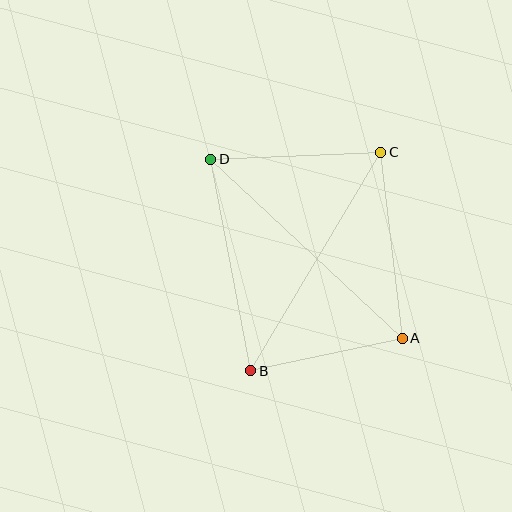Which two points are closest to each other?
Points A and B are closest to each other.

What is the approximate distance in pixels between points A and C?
The distance between A and C is approximately 187 pixels.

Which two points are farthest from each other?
Points A and D are farthest from each other.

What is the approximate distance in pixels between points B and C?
The distance between B and C is approximately 255 pixels.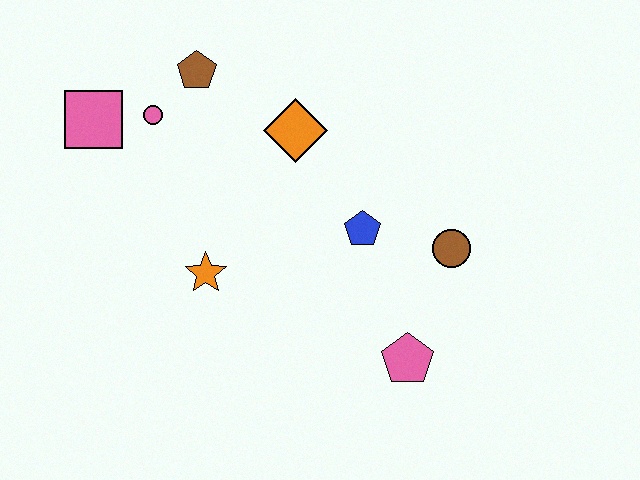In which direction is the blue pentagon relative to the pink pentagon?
The blue pentagon is above the pink pentagon.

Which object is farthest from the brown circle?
The pink square is farthest from the brown circle.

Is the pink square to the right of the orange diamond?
No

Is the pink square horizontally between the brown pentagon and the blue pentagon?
No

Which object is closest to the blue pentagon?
The brown circle is closest to the blue pentagon.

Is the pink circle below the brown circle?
No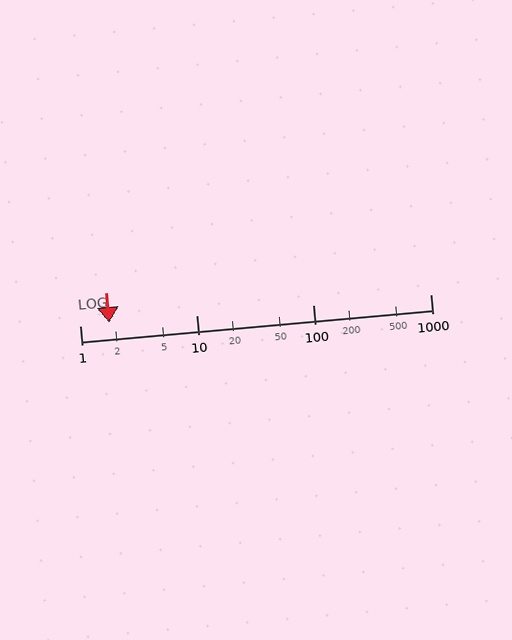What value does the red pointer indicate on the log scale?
The pointer indicates approximately 1.8.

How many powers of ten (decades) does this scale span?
The scale spans 3 decades, from 1 to 1000.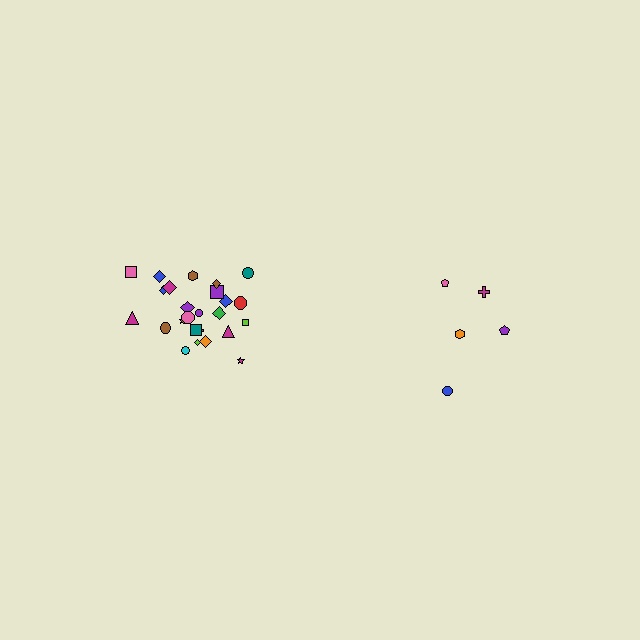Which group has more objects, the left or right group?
The left group.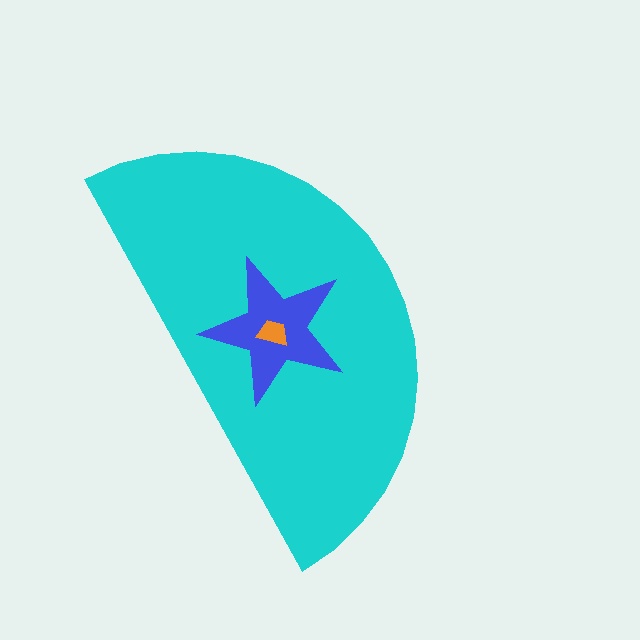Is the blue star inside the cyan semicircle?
Yes.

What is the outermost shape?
The cyan semicircle.